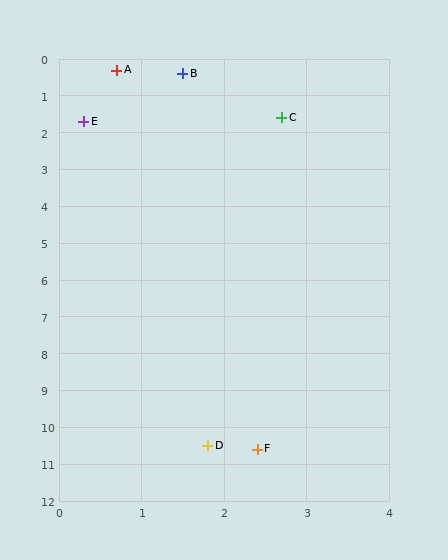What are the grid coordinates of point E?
Point E is at approximately (0.3, 1.7).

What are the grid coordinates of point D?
Point D is at approximately (1.8, 10.5).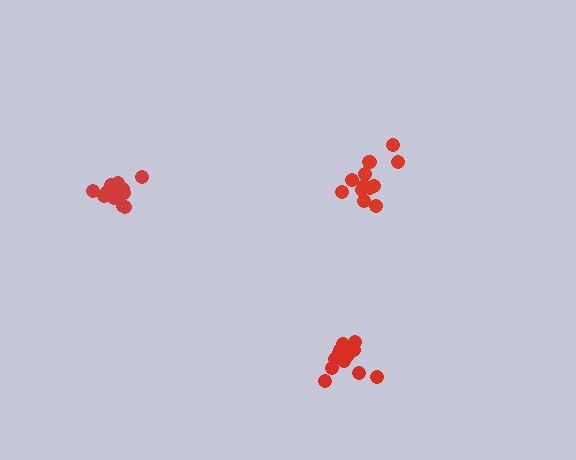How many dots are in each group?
Group 1: 14 dots, Group 2: 12 dots, Group 3: 13 dots (39 total).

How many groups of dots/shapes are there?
There are 3 groups.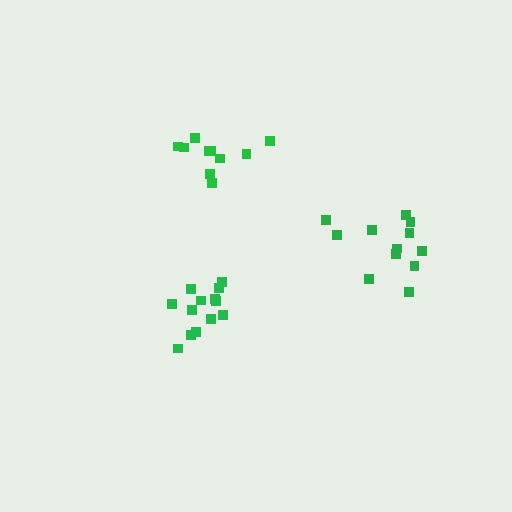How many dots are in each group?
Group 1: 12 dots, Group 2: 13 dots, Group 3: 10 dots (35 total).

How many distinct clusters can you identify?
There are 3 distinct clusters.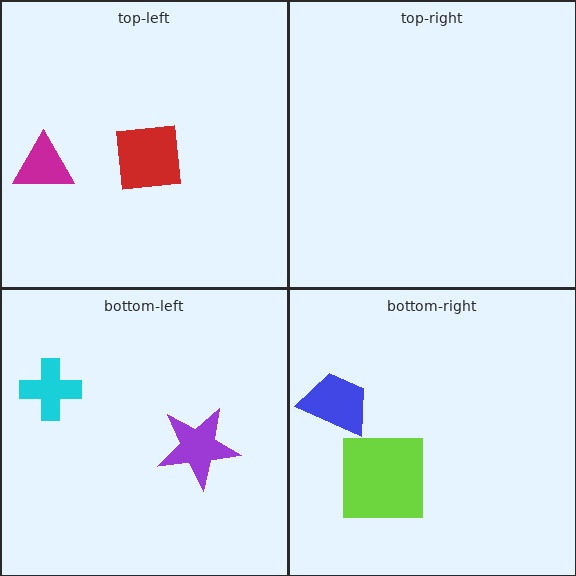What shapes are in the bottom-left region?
The cyan cross, the purple star.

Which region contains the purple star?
The bottom-left region.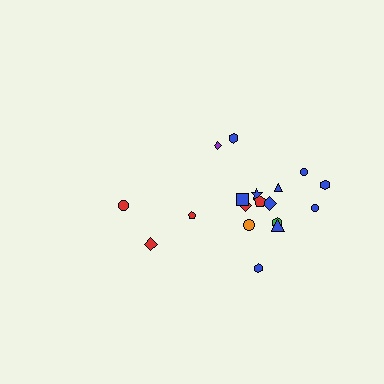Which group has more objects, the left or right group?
The right group.